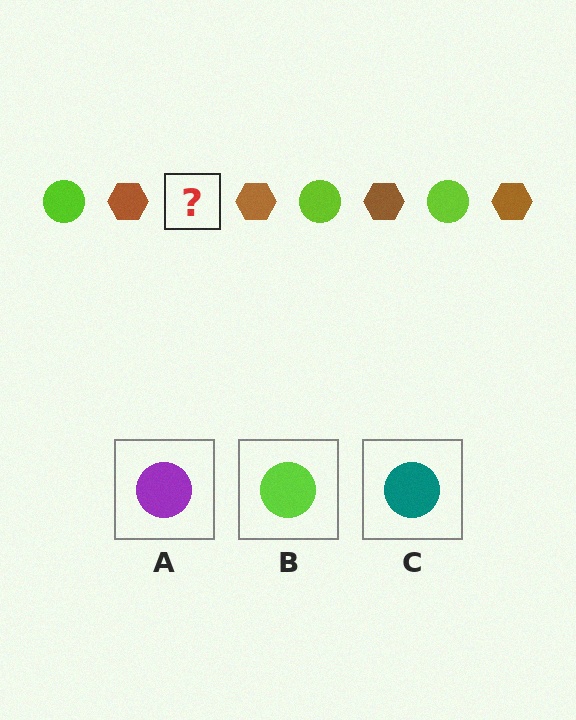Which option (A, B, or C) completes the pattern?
B.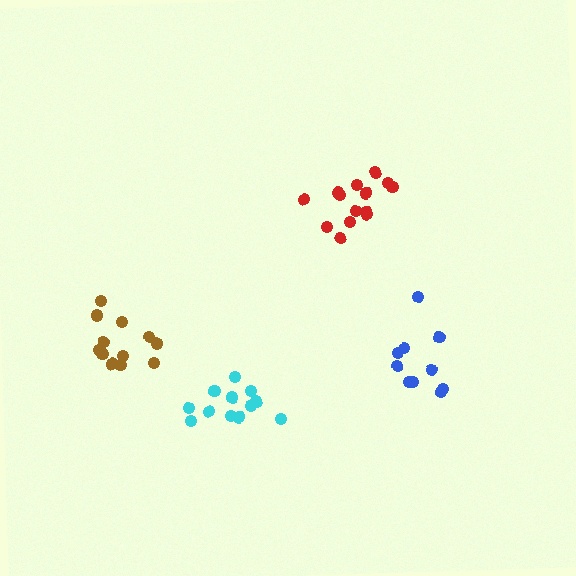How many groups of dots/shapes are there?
There are 4 groups.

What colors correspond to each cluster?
The clusters are colored: blue, brown, red, cyan.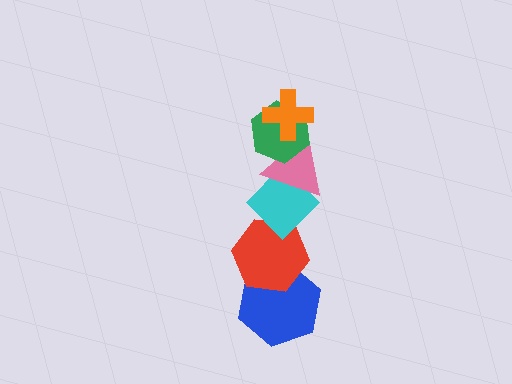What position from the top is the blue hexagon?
The blue hexagon is 6th from the top.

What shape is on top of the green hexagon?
The orange cross is on top of the green hexagon.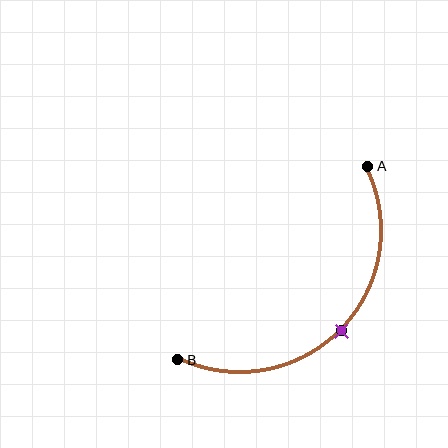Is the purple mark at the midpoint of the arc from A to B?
Yes. The purple mark lies on the arc at equal arc-length from both A and B — it is the arc midpoint.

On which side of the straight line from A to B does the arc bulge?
The arc bulges below and to the right of the straight line connecting A and B.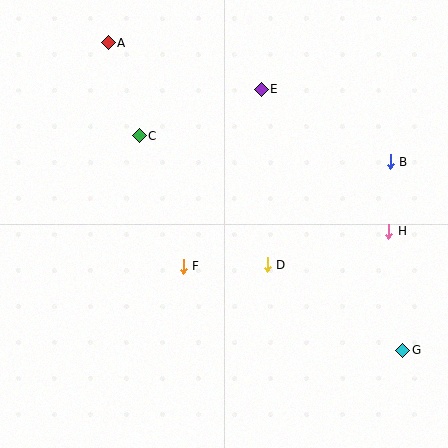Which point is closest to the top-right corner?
Point B is closest to the top-right corner.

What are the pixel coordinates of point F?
Point F is at (183, 266).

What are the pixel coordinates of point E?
Point E is at (261, 89).